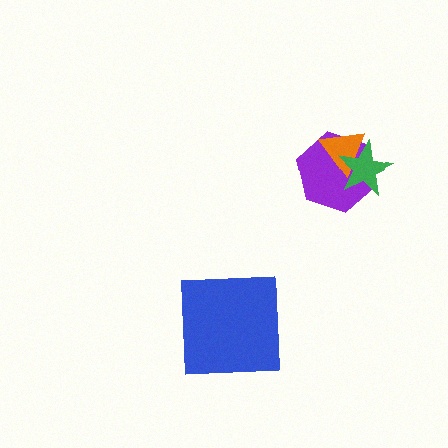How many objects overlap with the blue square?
0 objects overlap with the blue square.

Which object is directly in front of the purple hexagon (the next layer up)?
The orange triangle is directly in front of the purple hexagon.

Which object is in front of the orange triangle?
The green star is in front of the orange triangle.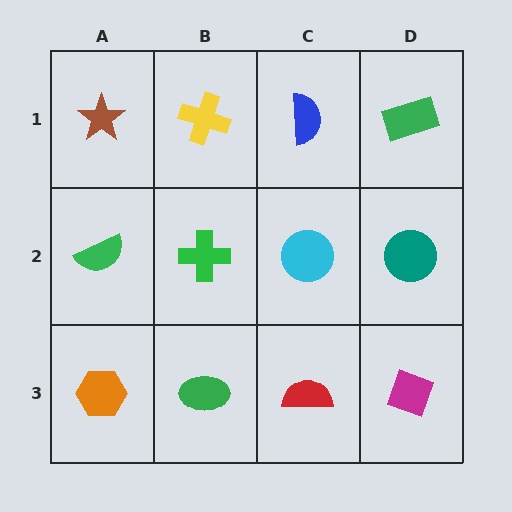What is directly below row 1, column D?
A teal circle.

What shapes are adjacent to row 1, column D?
A teal circle (row 2, column D), a blue semicircle (row 1, column C).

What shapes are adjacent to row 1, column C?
A cyan circle (row 2, column C), a yellow cross (row 1, column B), a green rectangle (row 1, column D).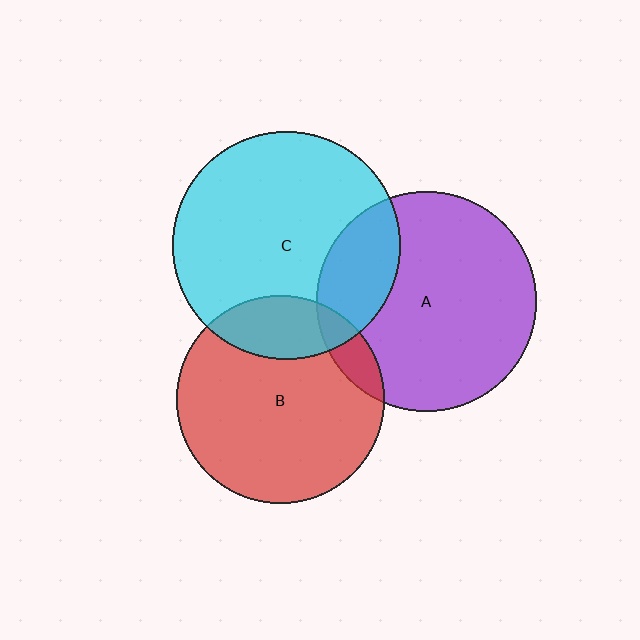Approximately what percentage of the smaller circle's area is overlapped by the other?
Approximately 20%.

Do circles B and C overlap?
Yes.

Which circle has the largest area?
Circle C (cyan).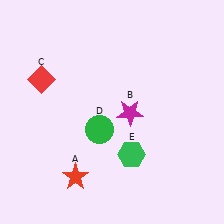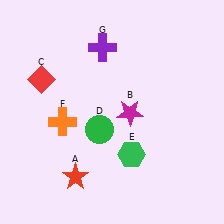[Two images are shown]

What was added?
An orange cross (F), a purple cross (G) were added in Image 2.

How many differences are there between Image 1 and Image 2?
There are 2 differences between the two images.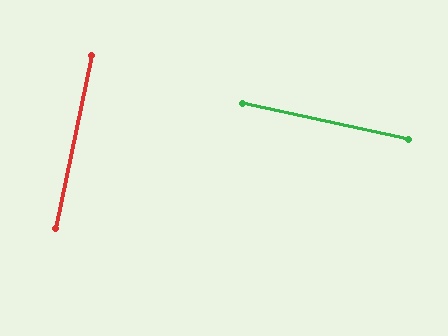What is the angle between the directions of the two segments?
Approximately 90 degrees.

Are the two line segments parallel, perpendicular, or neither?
Perpendicular — they meet at approximately 90°.